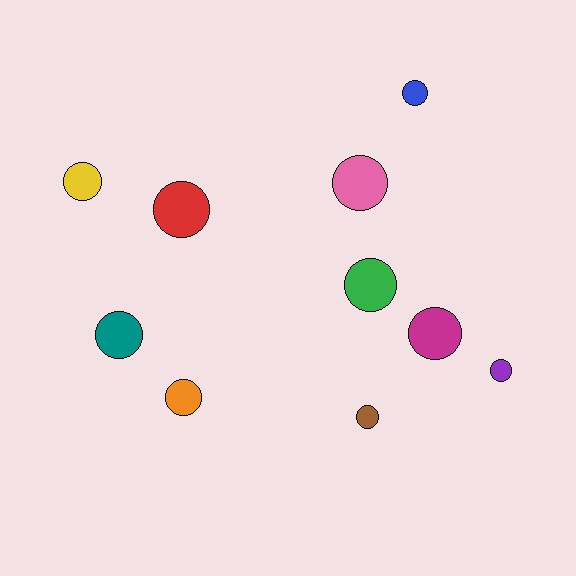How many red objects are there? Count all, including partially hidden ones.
There is 1 red object.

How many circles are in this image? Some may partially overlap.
There are 10 circles.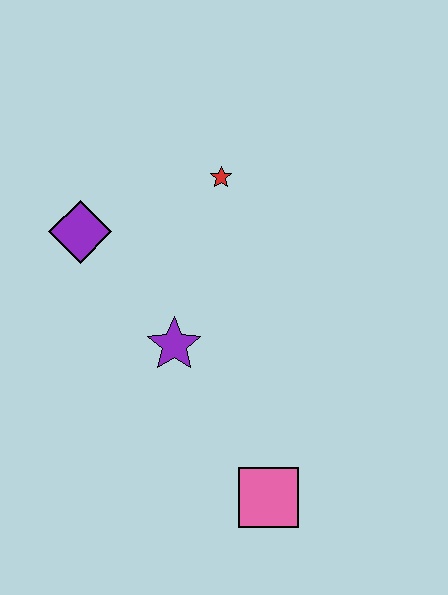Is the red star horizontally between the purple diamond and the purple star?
No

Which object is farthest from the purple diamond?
The pink square is farthest from the purple diamond.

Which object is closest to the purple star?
The purple diamond is closest to the purple star.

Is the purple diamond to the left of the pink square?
Yes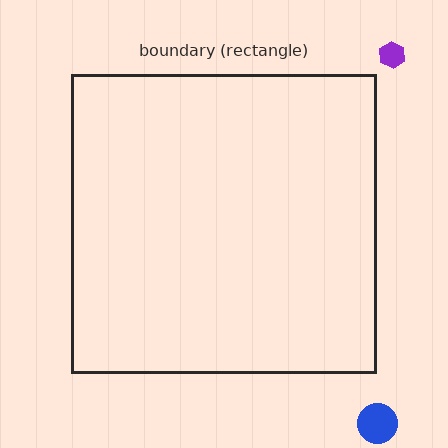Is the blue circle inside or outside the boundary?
Outside.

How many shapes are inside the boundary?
0 inside, 2 outside.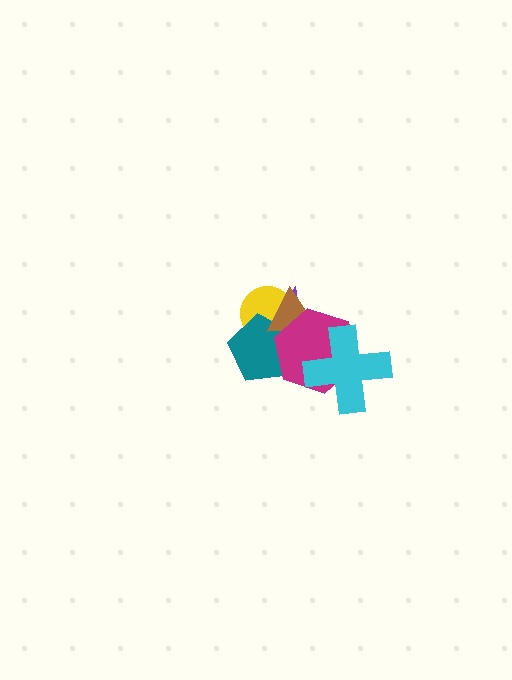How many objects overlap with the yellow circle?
4 objects overlap with the yellow circle.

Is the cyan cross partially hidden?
No, no other shape covers it.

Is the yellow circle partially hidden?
Yes, it is partially covered by another shape.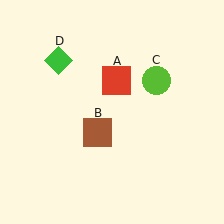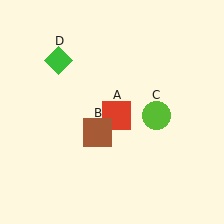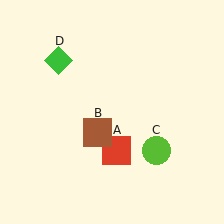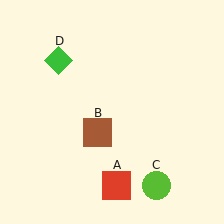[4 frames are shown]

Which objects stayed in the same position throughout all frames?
Brown square (object B) and green diamond (object D) remained stationary.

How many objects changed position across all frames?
2 objects changed position: red square (object A), lime circle (object C).